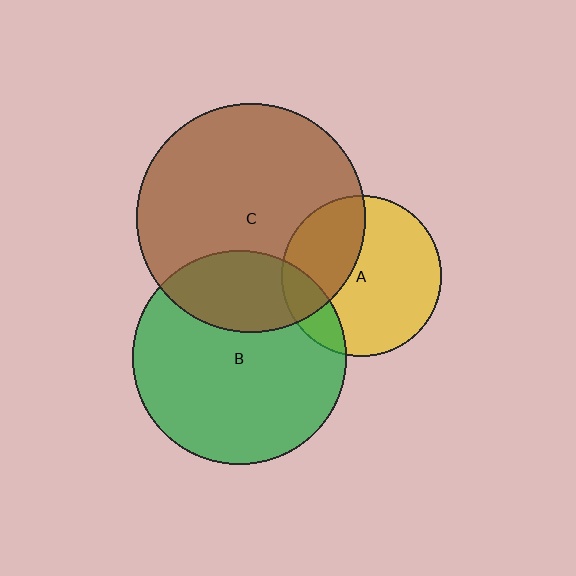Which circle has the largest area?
Circle C (brown).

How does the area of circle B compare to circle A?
Approximately 1.8 times.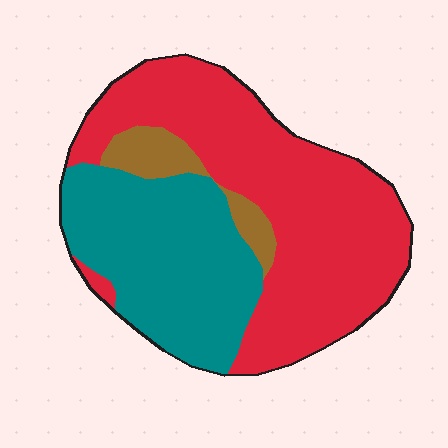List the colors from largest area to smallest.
From largest to smallest: red, teal, brown.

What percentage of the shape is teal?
Teal takes up about three eighths (3/8) of the shape.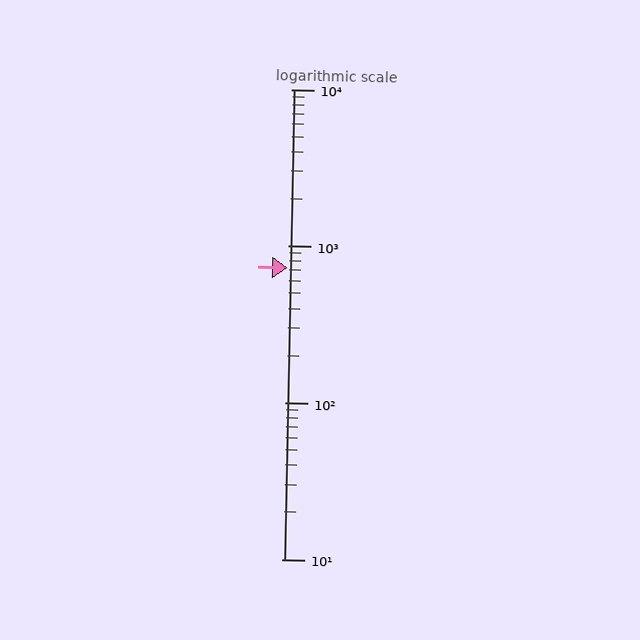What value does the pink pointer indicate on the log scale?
The pointer indicates approximately 730.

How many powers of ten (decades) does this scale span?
The scale spans 3 decades, from 10 to 10000.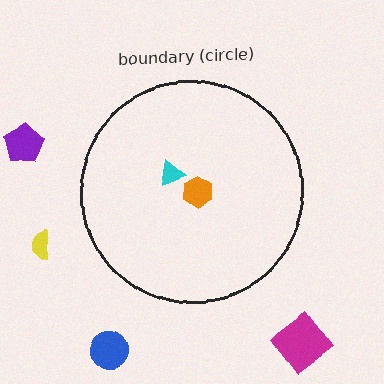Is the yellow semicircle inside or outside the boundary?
Outside.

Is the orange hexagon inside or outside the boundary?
Inside.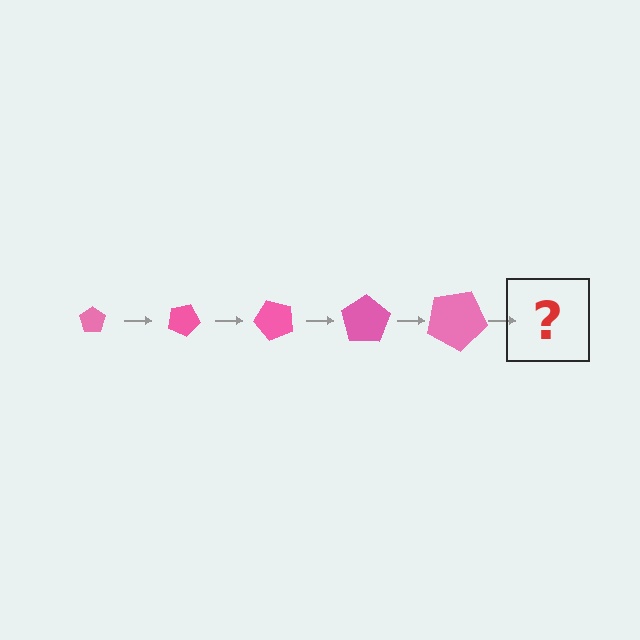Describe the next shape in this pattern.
It should be a pentagon, larger than the previous one and rotated 125 degrees from the start.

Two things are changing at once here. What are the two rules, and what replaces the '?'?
The two rules are that the pentagon grows larger each step and it rotates 25 degrees each step. The '?' should be a pentagon, larger than the previous one and rotated 125 degrees from the start.